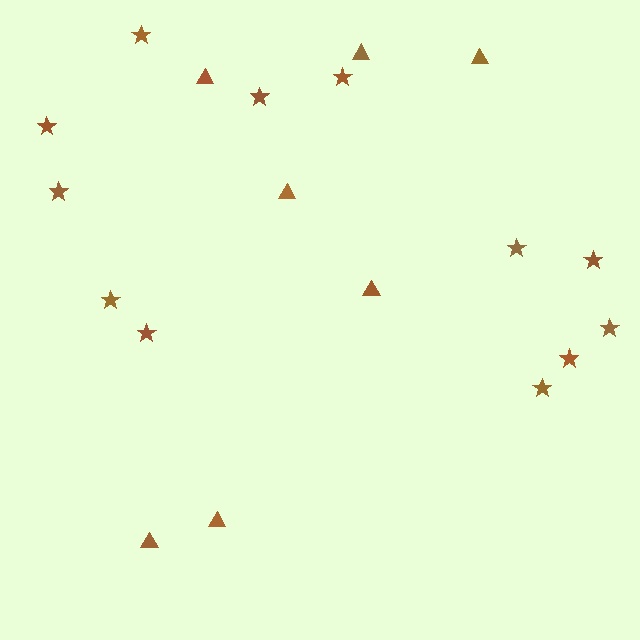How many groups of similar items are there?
There are 2 groups: one group of triangles (7) and one group of stars (12).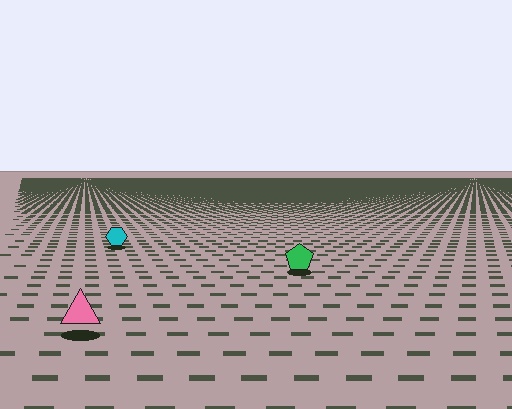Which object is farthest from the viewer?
The cyan hexagon is farthest from the viewer. It appears smaller and the ground texture around it is denser.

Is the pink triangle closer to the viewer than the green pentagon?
Yes. The pink triangle is closer — you can tell from the texture gradient: the ground texture is coarser near it.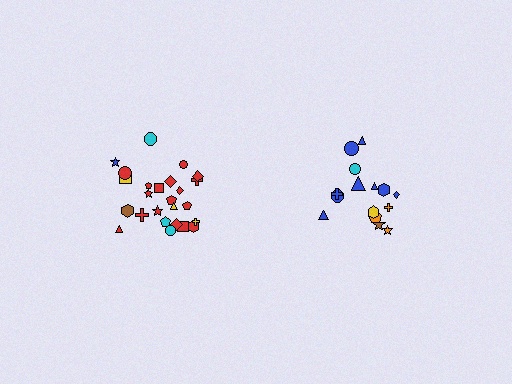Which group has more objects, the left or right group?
The left group.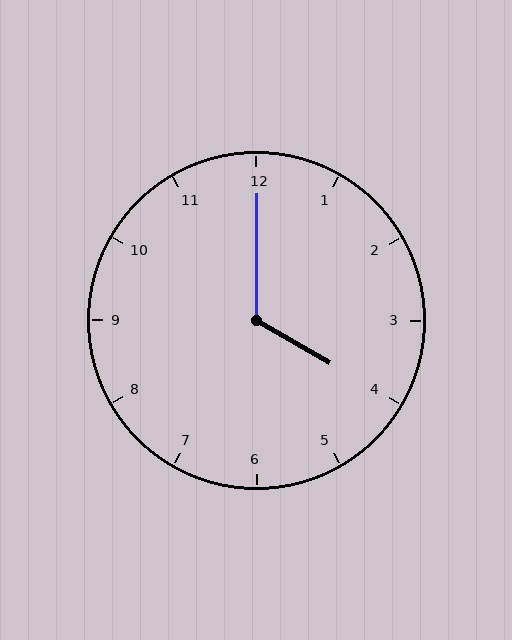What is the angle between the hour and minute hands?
Approximately 120 degrees.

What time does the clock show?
4:00.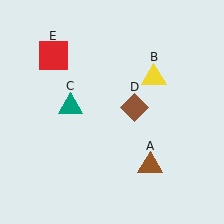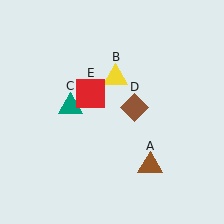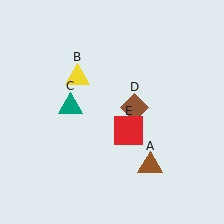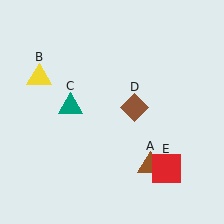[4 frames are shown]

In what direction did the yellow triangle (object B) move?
The yellow triangle (object B) moved left.